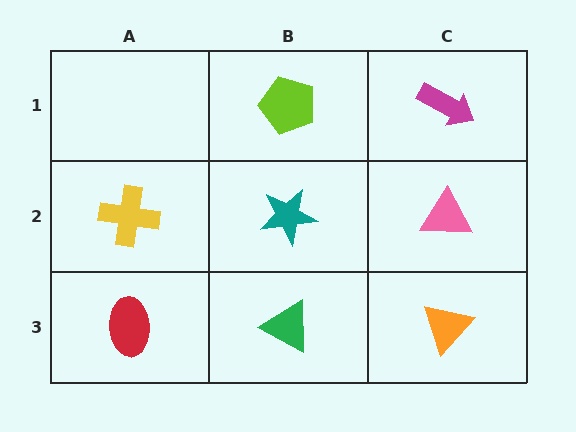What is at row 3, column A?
A red ellipse.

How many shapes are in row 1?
2 shapes.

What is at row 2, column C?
A pink triangle.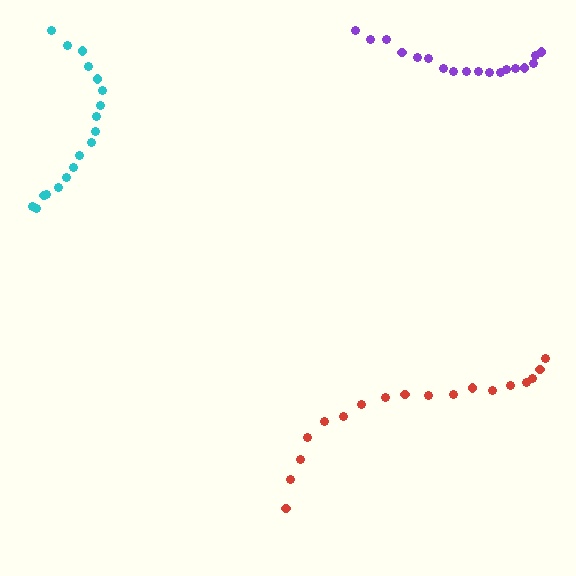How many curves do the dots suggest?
There are 3 distinct paths.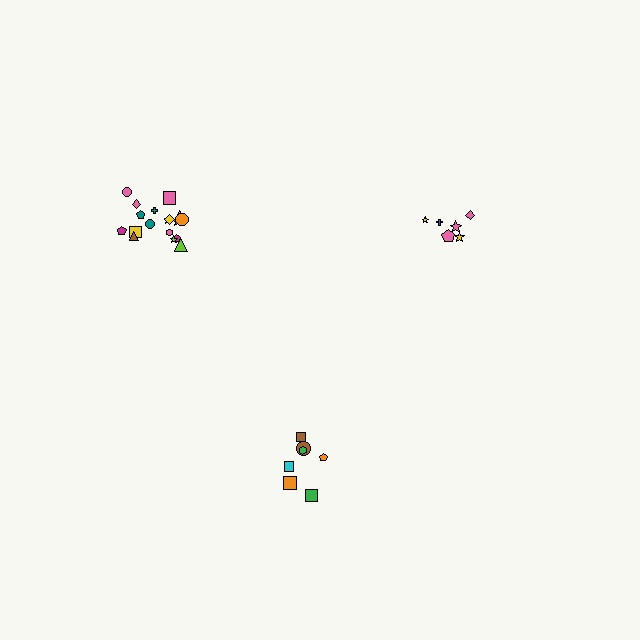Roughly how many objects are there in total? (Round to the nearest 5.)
Roughly 30 objects in total.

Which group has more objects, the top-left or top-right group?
The top-left group.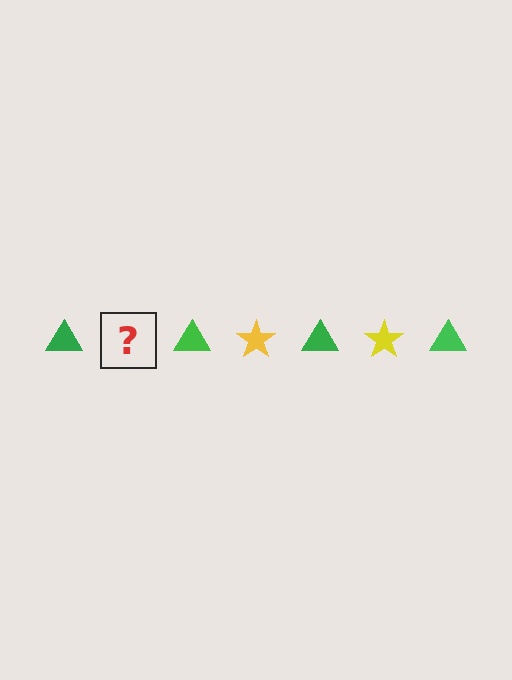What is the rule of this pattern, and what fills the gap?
The rule is that the pattern alternates between green triangle and yellow star. The gap should be filled with a yellow star.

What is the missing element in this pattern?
The missing element is a yellow star.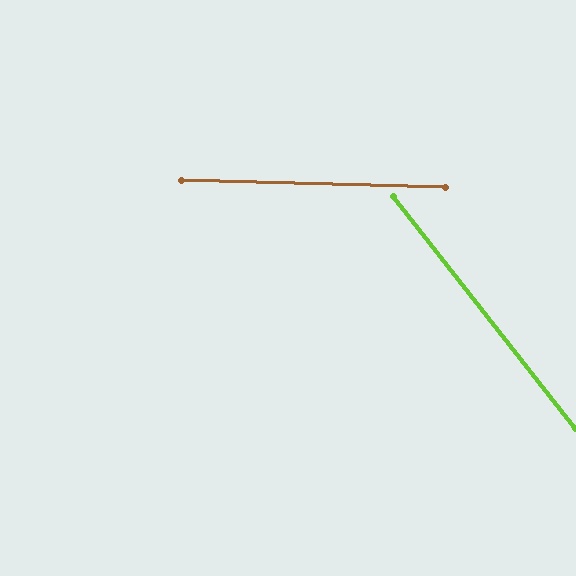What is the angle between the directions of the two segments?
Approximately 51 degrees.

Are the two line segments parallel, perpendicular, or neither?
Neither parallel nor perpendicular — they differ by about 51°.